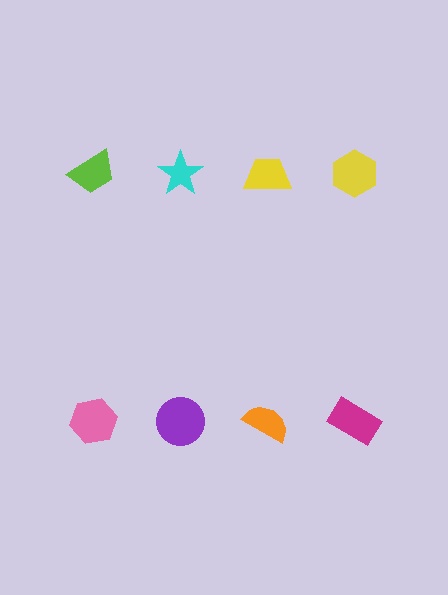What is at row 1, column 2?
A cyan star.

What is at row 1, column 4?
A yellow hexagon.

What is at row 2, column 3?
An orange semicircle.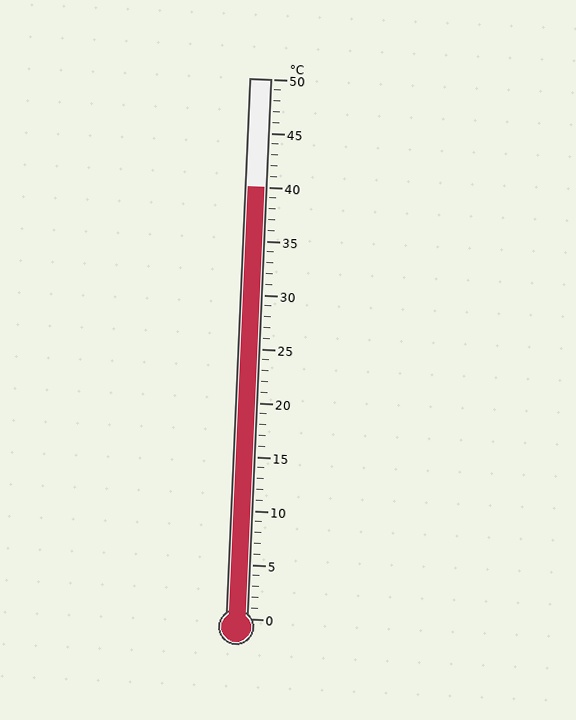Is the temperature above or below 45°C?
The temperature is below 45°C.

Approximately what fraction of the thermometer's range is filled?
The thermometer is filled to approximately 80% of its range.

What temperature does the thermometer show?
The thermometer shows approximately 40°C.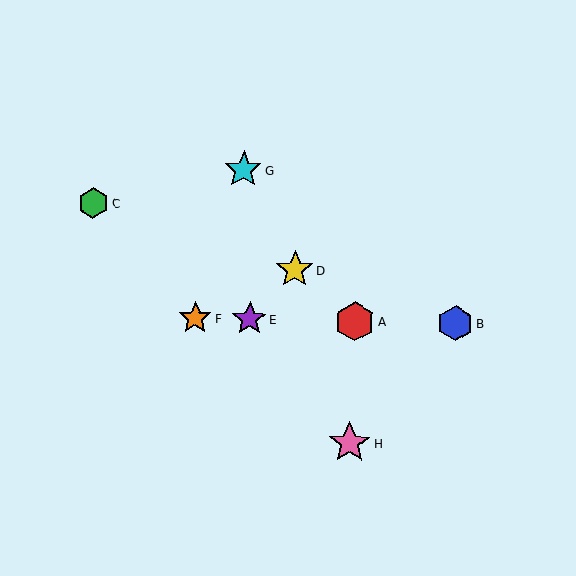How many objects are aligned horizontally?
4 objects (A, B, E, F) are aligned horizontally.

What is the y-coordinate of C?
Object C is at y≈203.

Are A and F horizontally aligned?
Yes, both are at y≈321.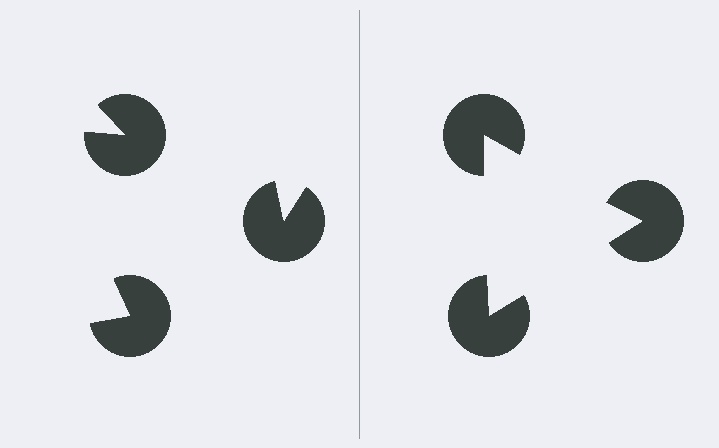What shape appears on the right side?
An illusory triangle.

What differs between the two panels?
The pac-man discs are positioned identically on both sides; only the wedge orientations differ. On the right they align to a triangle; on the left they are misaligned.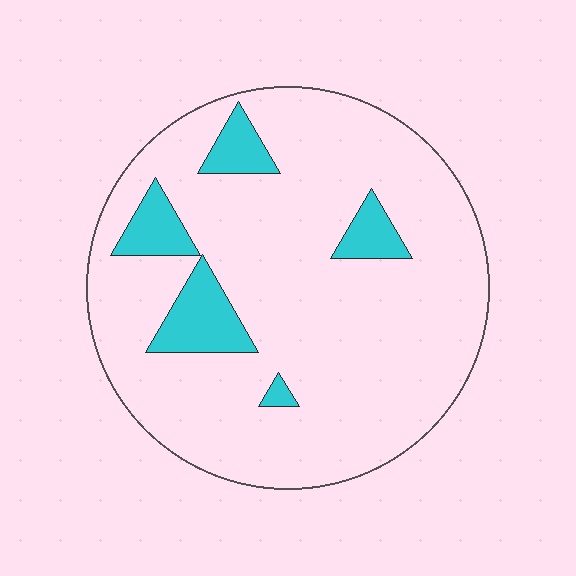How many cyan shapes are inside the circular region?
5.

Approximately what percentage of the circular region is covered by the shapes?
Approximately 15%.